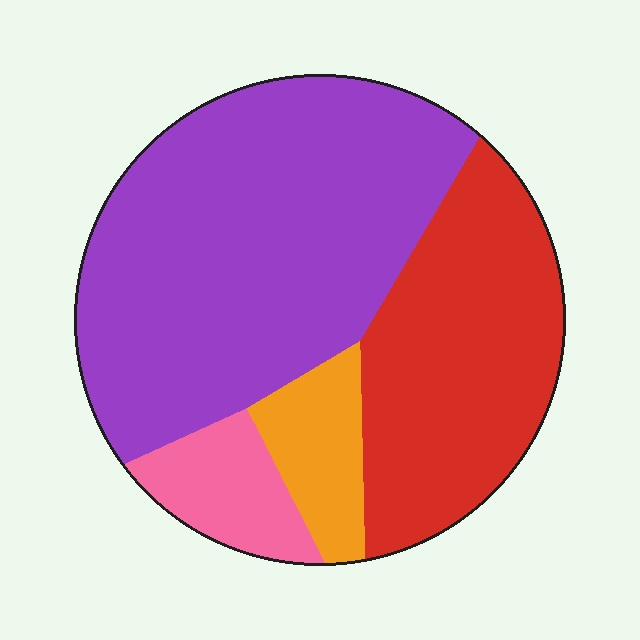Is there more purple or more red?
Purple.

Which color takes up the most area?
Purple, at roughly 50%.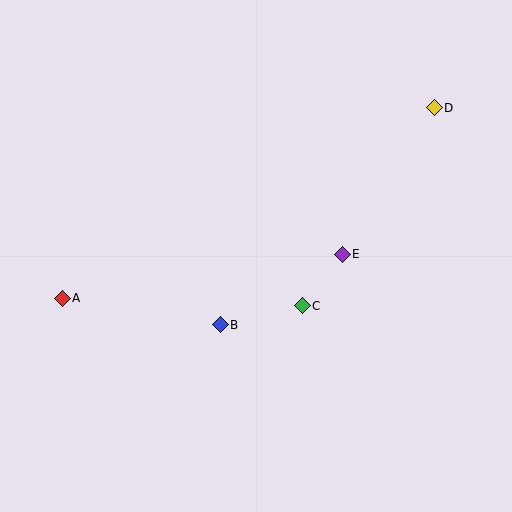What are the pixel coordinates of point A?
Point A is at (62, 298).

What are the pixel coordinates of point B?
Point B is at (220, 325).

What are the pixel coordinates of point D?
Point D is at (434, 108).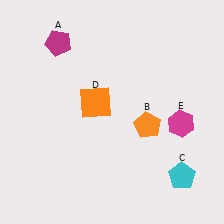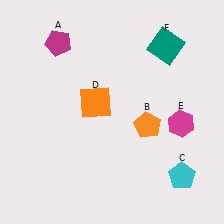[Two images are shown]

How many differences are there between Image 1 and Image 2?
There is 1 difference between the two images.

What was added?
A teal square (F) was added in Image 2.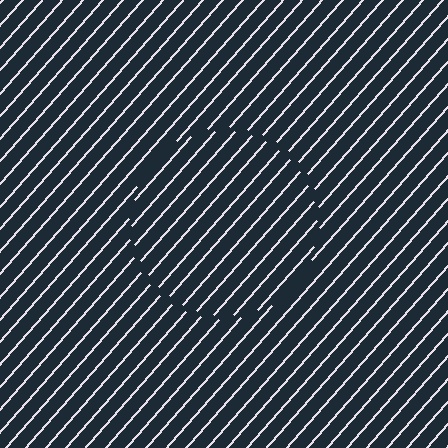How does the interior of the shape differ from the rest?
The interior of the shape contains the same grating, shifted by half a period — the contour is defined by the phase discontinuity where line-ends from the inner and outer gratings abut.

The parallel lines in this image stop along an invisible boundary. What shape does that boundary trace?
An illusory circle. The interior of the shape contains the same grating, shifted by half a period — the contour is defined by the phase discontinuity where line-ends from the inner and outer gratings abut.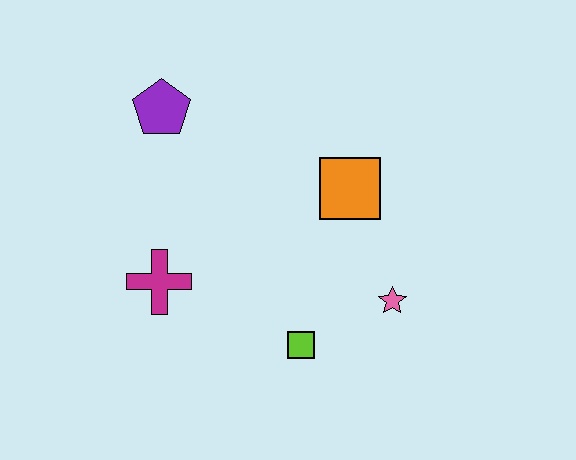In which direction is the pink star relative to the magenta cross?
The pink star is to the right of the magenta cross.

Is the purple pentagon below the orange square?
No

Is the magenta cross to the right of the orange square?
No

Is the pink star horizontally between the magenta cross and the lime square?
No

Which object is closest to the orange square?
The pink star is closest to the orange square.